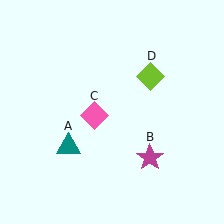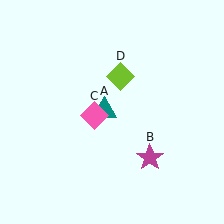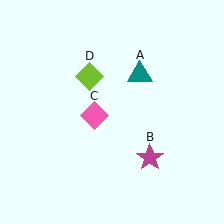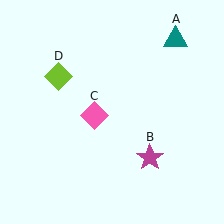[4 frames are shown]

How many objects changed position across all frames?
2 objects changed position: teal triangle (object A), lime diamond (object D).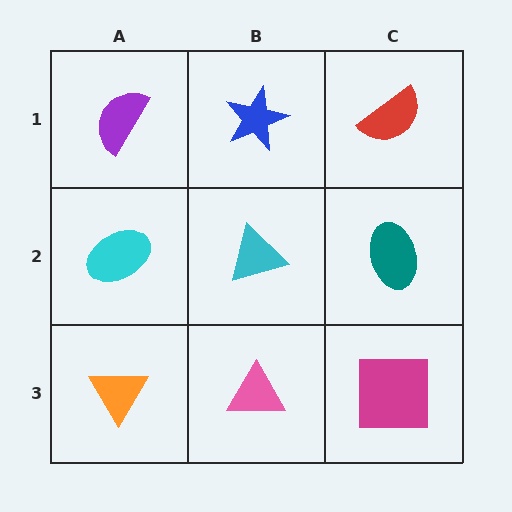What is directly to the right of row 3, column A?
A pink triangle.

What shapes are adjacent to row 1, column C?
A teal ellipse (row 2, column C), a blue star (row 1, column B).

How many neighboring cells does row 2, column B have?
4.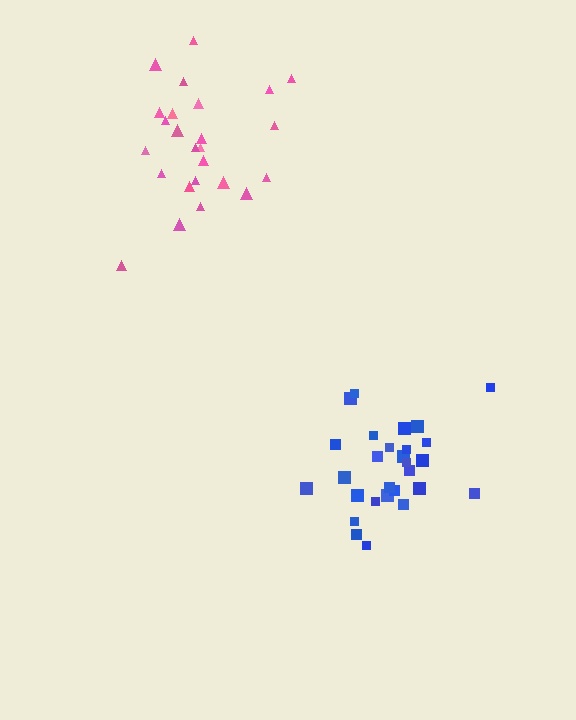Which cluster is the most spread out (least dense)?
Pink.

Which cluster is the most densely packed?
Blue.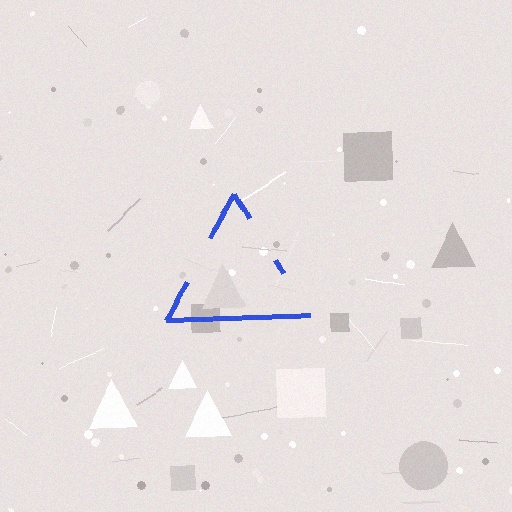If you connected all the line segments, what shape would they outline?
They would outline a triangle.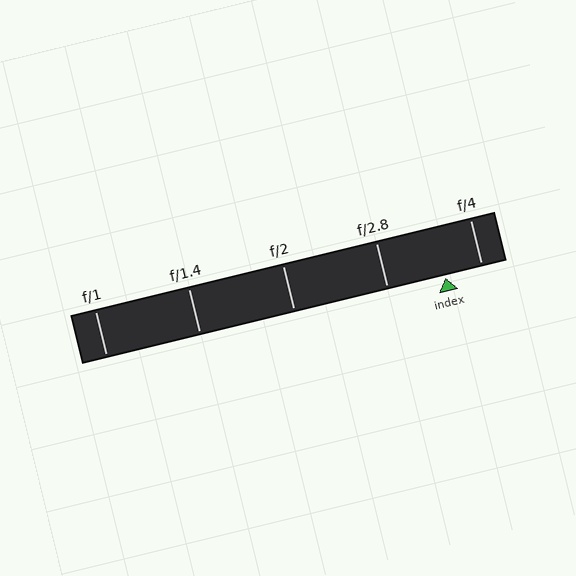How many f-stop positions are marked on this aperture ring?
There are 5 f-stop positions marked.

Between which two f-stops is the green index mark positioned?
The index mark is between f/2.8 and f/4.